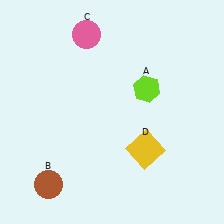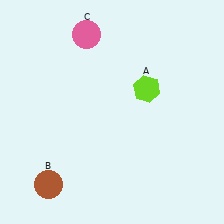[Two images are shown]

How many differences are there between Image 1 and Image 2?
There is 1 difference between the two images.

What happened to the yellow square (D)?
The yellow square (D) was removed in Image 2. It was in the bottom-right area of Image 1.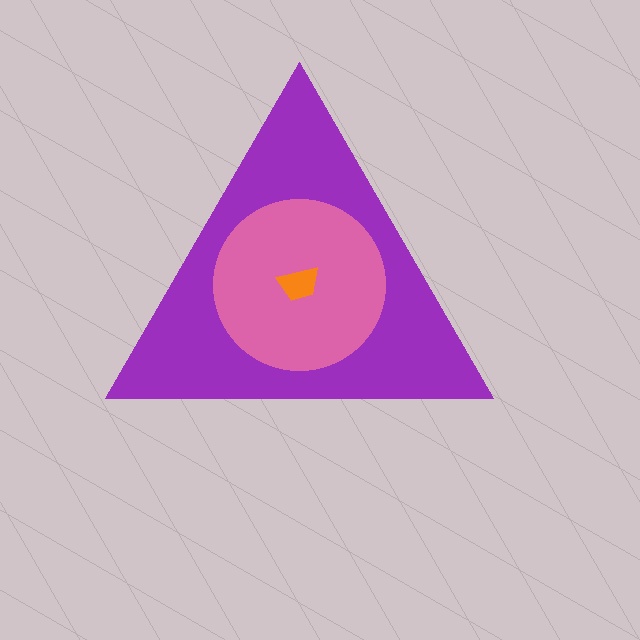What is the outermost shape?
The purple triangle.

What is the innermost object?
The orange trapezoid.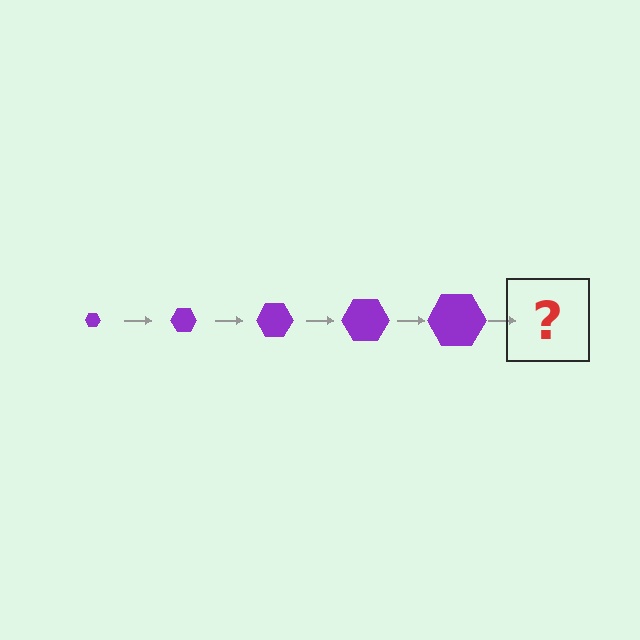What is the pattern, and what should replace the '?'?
The pattern is that the hexagon gets progressively larger each step. The '?' should be a purple hexagon, larger than the previous one.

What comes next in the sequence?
The next element should be a purple hexagon, larger than the previous one.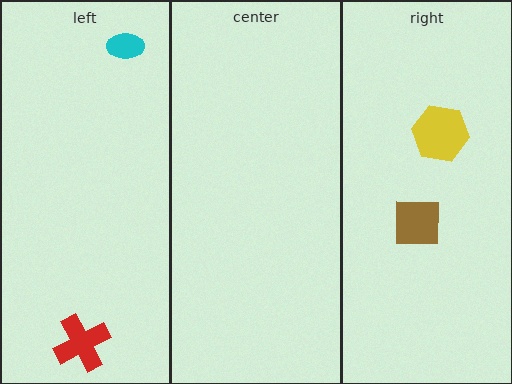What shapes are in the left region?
The cyan ellipse, the red cross.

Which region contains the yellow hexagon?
The right region.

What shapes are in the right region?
The yellow hexagon, the brown square.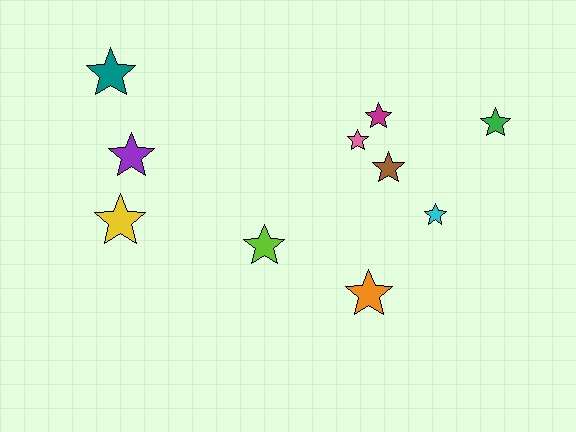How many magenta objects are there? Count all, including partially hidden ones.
There is 1 magenta object.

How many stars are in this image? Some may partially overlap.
There are 10 stars.